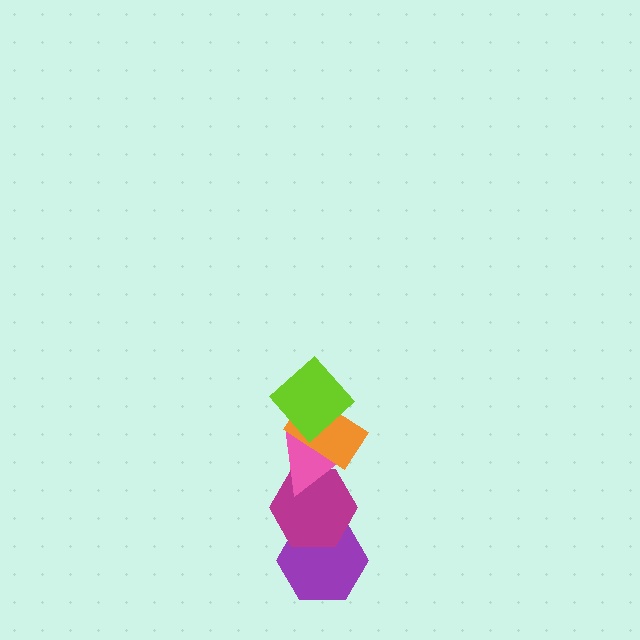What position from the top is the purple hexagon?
The purple hexagon is 5th from the top.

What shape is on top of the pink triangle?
The orange rectangle is on top of the pink triangle.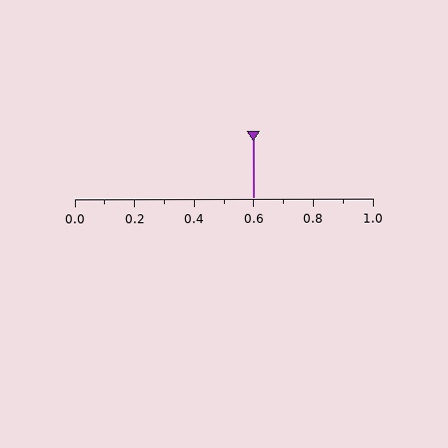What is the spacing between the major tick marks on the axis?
The major ticks are spaced 0.2 apart.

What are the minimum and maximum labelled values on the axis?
The axis runs from 0.0 to 1.0.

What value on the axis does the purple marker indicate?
The marker indicates approximately 0.6.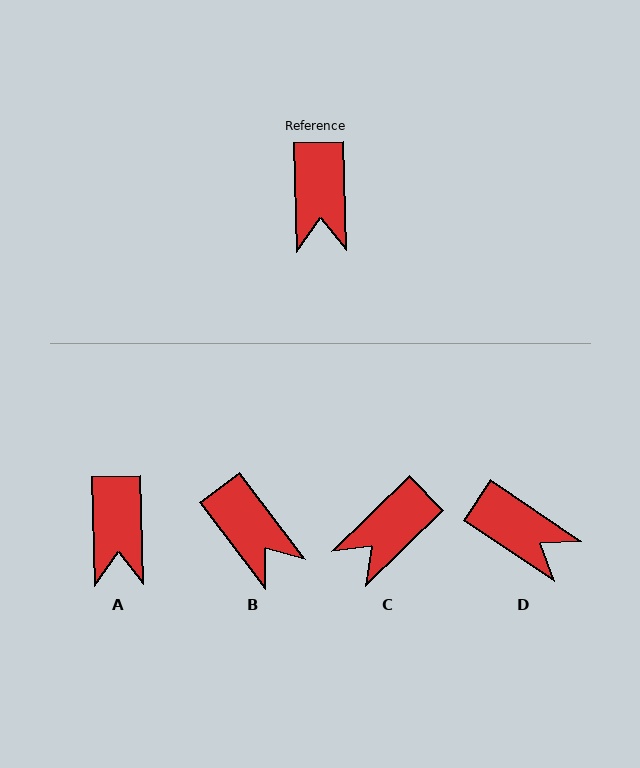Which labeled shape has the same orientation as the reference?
A.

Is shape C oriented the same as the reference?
No, it is off by about 47 degrees.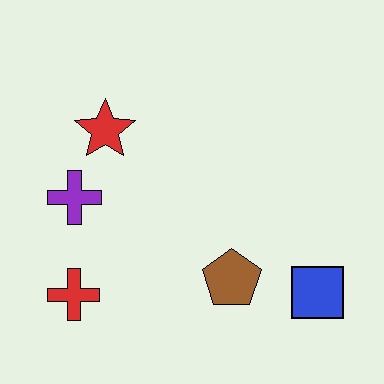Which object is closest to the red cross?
The purple cross is closest to the red cross.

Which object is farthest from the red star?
The blue square is farthest from the red star.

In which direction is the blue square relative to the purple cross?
The blue square is to the right of the purple cross.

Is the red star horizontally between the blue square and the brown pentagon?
No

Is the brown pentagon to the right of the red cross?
Yes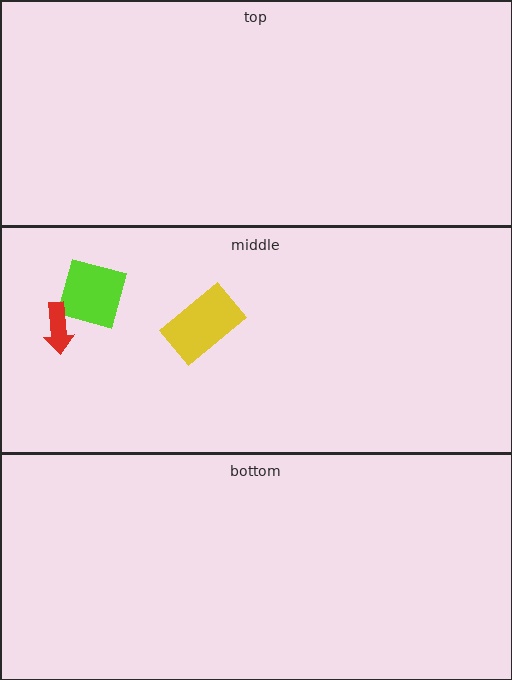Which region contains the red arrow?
The middle region.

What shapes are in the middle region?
The lime square, the red arrow, the yellow rectangle.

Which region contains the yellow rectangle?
The middle region.